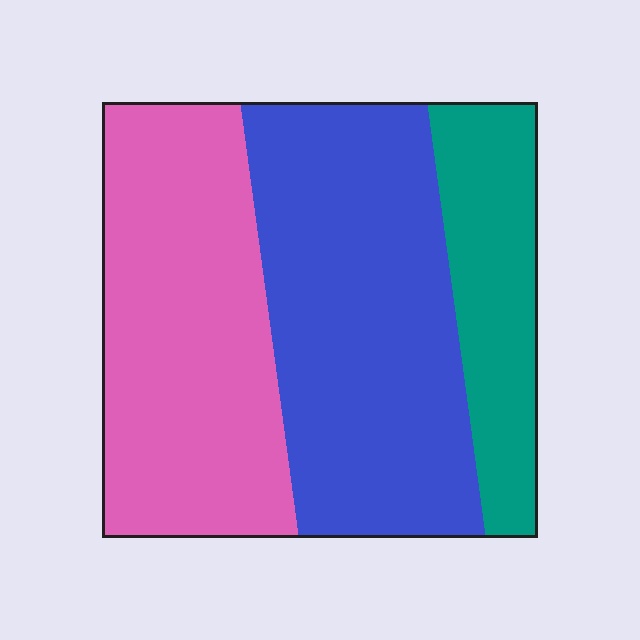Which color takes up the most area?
Blue, at roughly 45%.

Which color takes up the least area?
Teal, at roughly 20%.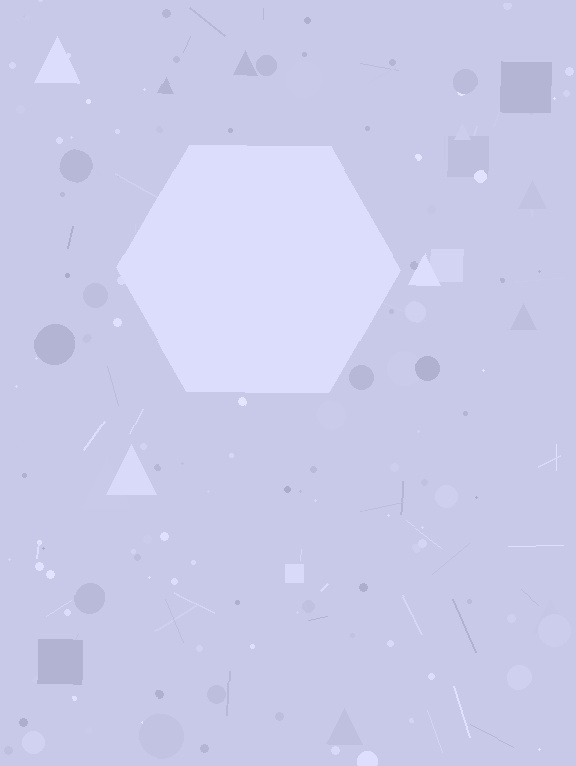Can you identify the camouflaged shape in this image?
The camouflaged shape is a hexagon.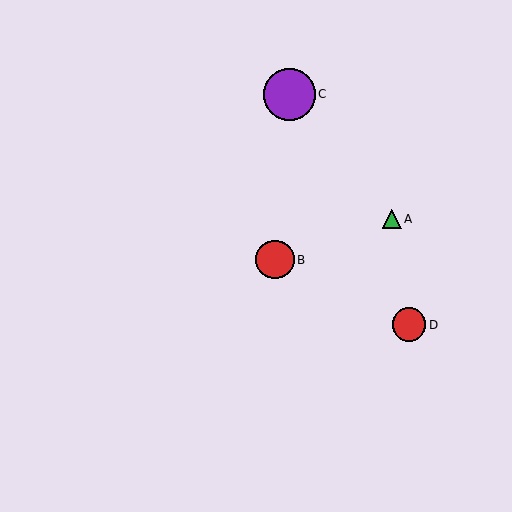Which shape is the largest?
The purple circle (labeled C) is the largest.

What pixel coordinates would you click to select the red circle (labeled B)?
Click at (275, 260) to select the red circle B.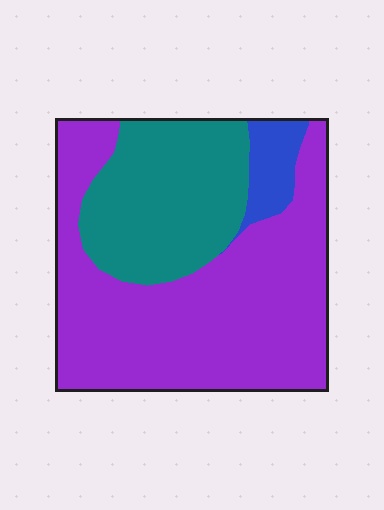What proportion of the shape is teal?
Teal covers around 30% of the shape.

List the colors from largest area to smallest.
From largest to smallest: purple, teal, blue.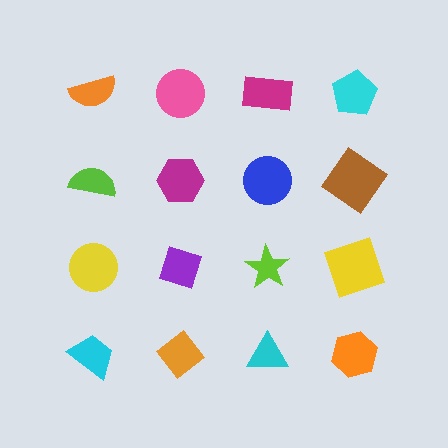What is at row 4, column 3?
A cyan triangle.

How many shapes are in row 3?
4 shapes.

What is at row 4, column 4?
An orange hexagon.